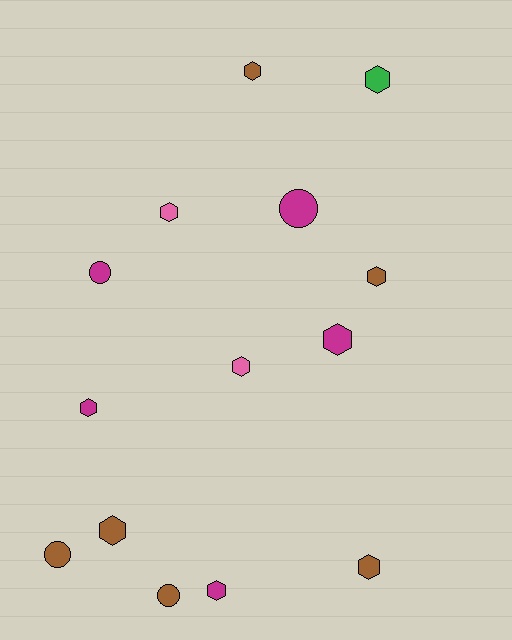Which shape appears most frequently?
Hexagon, with 10 objects.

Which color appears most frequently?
Brown, with 6 objects.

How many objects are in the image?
There are 14 objects.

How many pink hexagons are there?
There are 2 pink hexagons.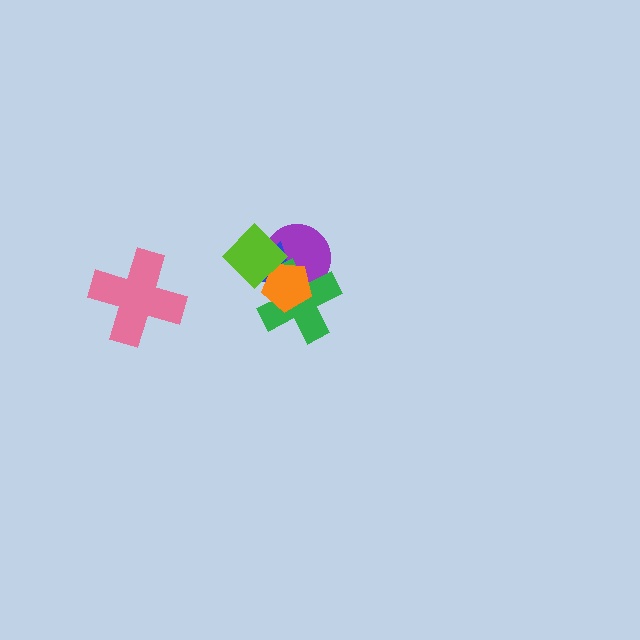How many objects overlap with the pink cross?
0 objects overlap with the pink cross.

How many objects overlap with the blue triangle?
4 objects overlap with the blue triangle.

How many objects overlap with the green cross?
4 objects overlap with the green cross.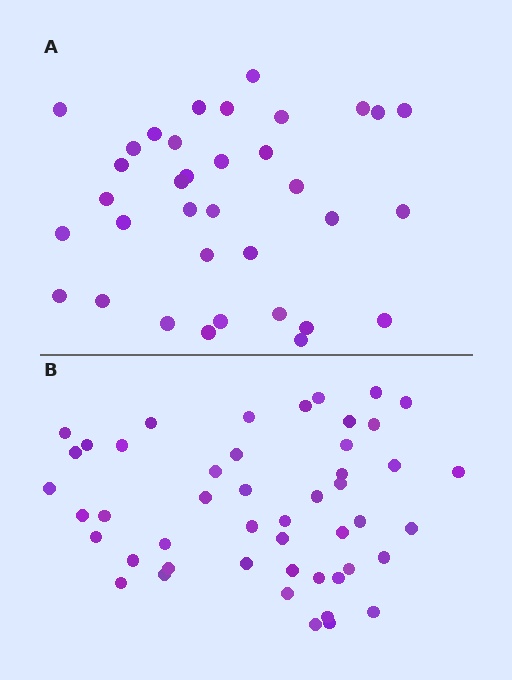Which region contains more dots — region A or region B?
Region B (the bottom region) has more dots.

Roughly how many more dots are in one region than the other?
Region B has approximately 15 more dots than region A.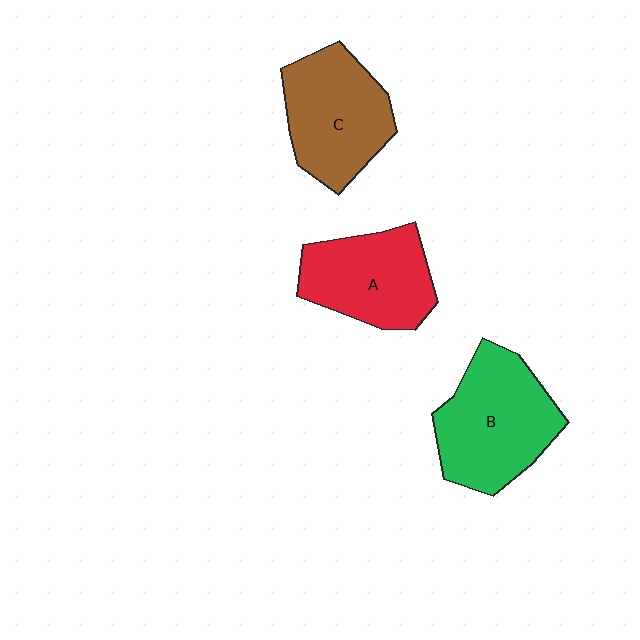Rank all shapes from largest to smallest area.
From largest to smallest: B (green), C (brown), A (red).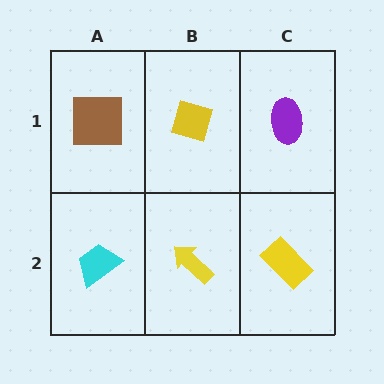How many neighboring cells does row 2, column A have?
2.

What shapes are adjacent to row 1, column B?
A yellow arrow (row 2, column B), a brown square (row 1, column A), a purple ellipse (row 1, column C).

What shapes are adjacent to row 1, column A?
A cyan trapezoid (row 2, column A), a yellow diamond (row 1, column B).